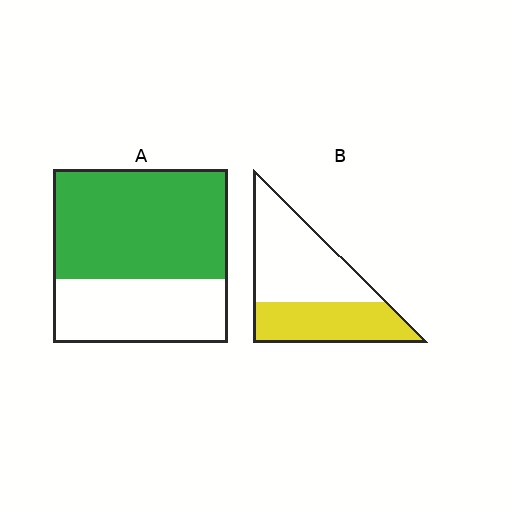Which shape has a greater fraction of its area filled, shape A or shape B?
Shape A.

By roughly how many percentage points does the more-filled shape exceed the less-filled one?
By roughly 20 percentage points (A over B).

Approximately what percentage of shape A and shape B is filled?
A is approximately 65% and B is approximately 40%.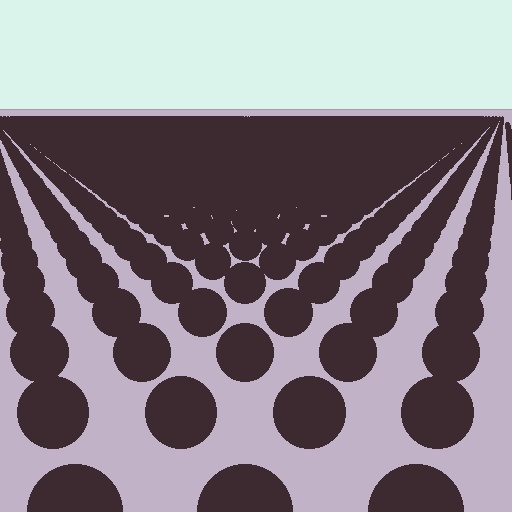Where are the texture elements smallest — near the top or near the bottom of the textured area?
Near the top.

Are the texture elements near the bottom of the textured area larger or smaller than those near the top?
Larger. Near the bottom, elements are closer to the viewer and appear at a bigger on-screen size.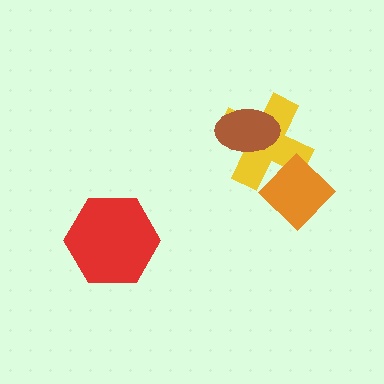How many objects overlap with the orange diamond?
1 object overlaps with the orange diamond.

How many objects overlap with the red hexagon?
0 objects overlap with the red hexagon.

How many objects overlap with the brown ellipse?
1 object overlaps with the brown ellipse.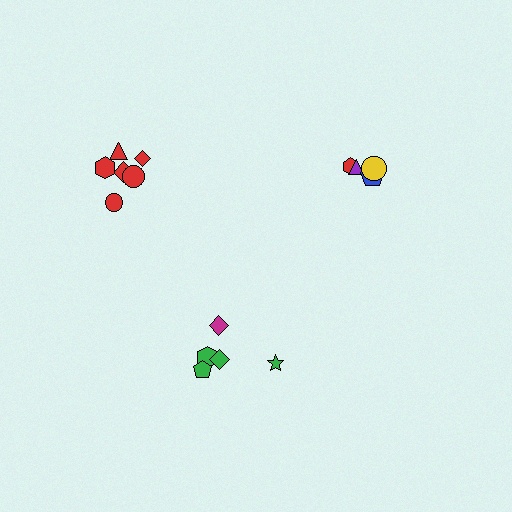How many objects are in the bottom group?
There are 5 objects.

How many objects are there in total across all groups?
There are 15 objects.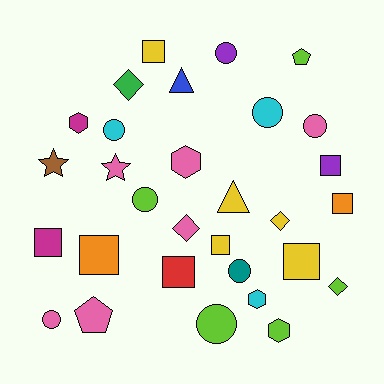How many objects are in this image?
There are 30 objects.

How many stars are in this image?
There are 2 stars.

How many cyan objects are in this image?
There are 3 cyan objects.